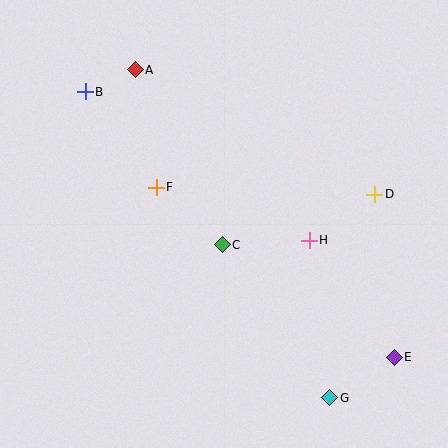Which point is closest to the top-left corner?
Point B is closest to the top-left corner.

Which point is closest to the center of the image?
Point C at (222, 245) is closest to the center.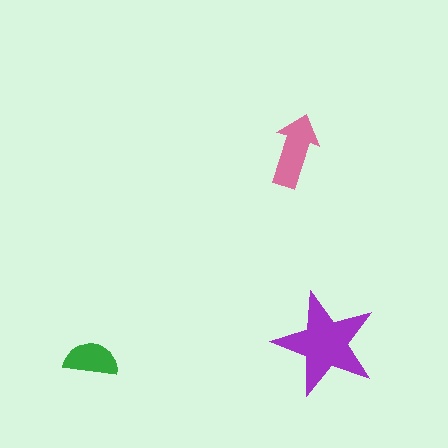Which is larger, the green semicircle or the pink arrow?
The pink arrow.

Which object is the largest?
The purple star.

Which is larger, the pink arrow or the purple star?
The purple star.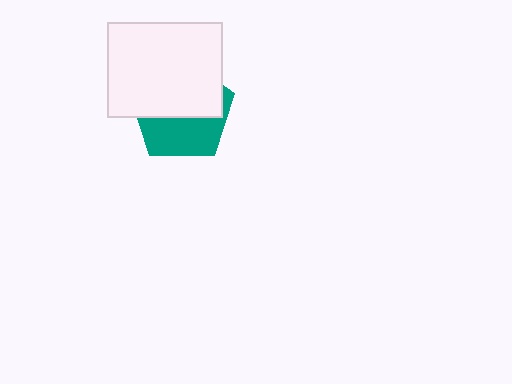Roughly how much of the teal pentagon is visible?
A small part of it is visible (roughly 44%).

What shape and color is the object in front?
The object in front is a white rectangle.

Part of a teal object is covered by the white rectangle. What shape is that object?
It is a pentagon.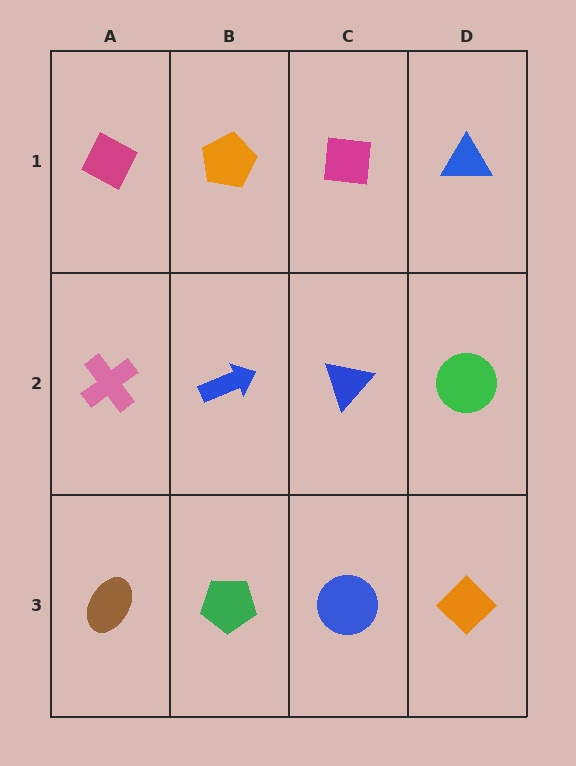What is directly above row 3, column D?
A green circle.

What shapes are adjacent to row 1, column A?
A pink cross (row 2, column A), an orange pentagon (row 1, column B).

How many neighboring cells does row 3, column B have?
3.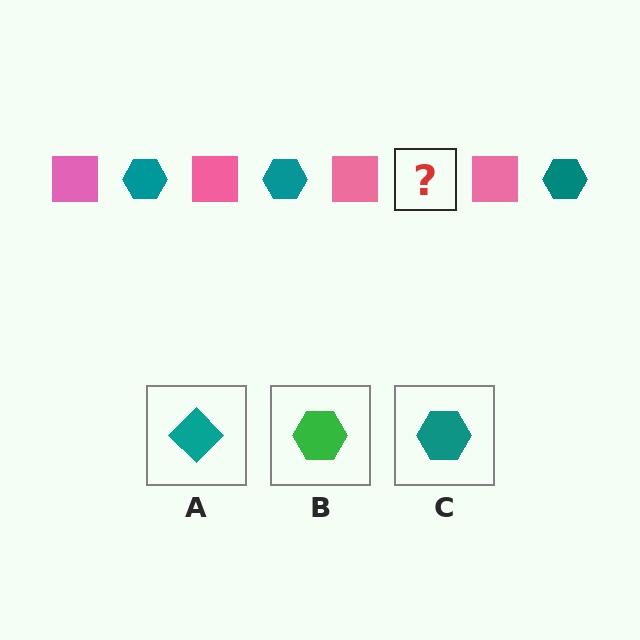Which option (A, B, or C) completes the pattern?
C.